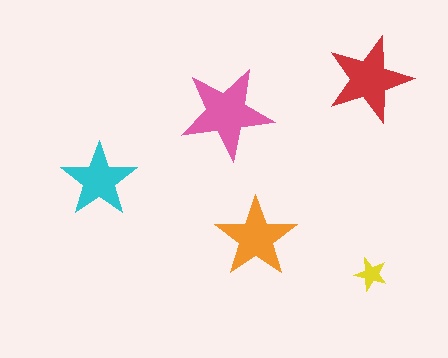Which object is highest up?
The red star is topmost.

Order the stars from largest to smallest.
the pink one, the red one, the orange one, the cyan one, the yellow one.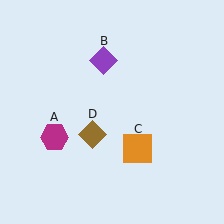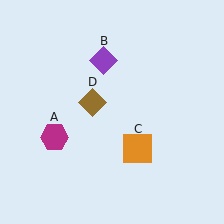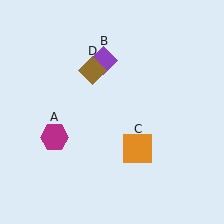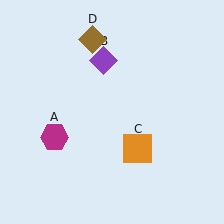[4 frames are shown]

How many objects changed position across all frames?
1 object changed position: brown diamond (object D).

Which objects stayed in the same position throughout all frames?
Magenta hexagon (object A) and purple diamond (object B) and orange square (object C) remained stationary.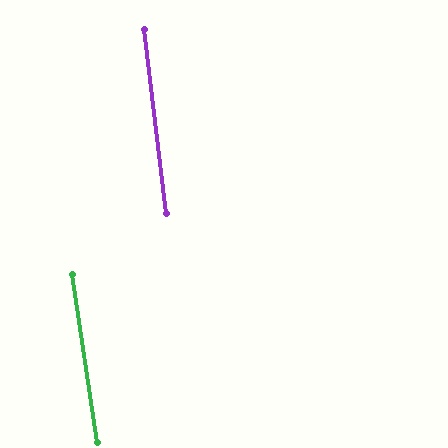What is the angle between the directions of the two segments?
Approximately 2 degrees.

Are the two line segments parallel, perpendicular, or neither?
Parallel — their directions differ by only 1.8°.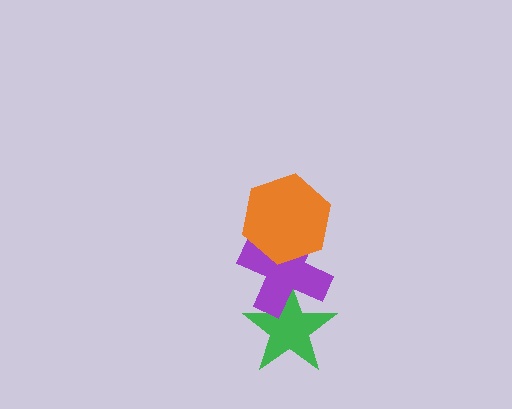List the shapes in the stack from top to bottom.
From top to bottom: the orange hexagon, the purple cross, the green star.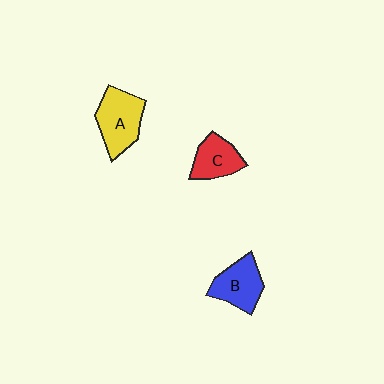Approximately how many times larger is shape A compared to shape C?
Approximately 1.4 times.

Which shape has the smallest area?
Shape C (red).